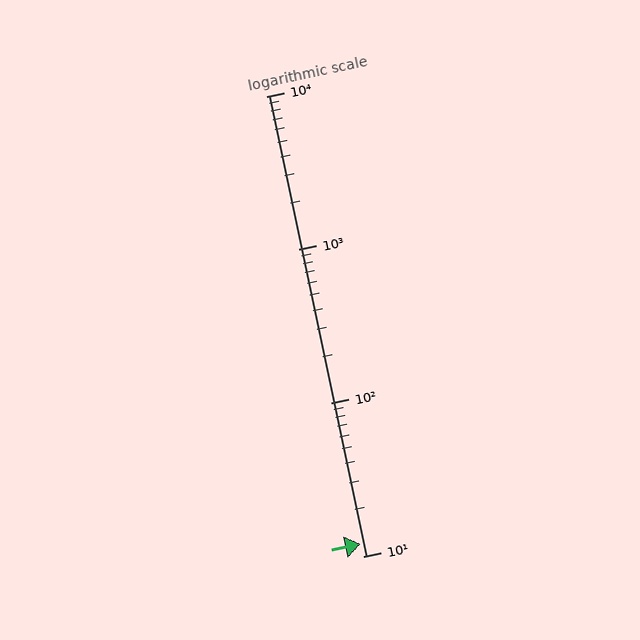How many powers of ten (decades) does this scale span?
The scale spans 3 decades, from 10 to 10000.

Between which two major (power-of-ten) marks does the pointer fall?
The pointer is between 10 and 100.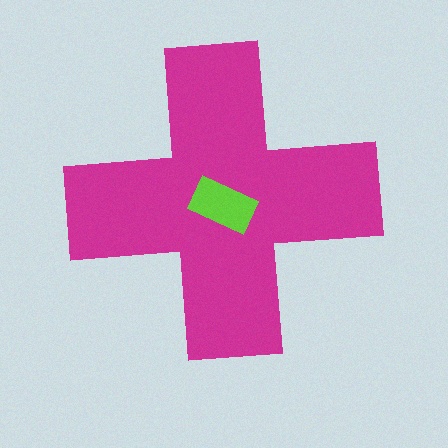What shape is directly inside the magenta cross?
The lime rectangle.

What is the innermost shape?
The lime rectangle.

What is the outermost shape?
The magenta cross.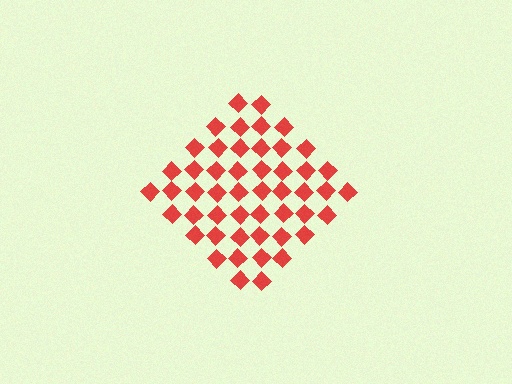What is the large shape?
The large shape is a diamond.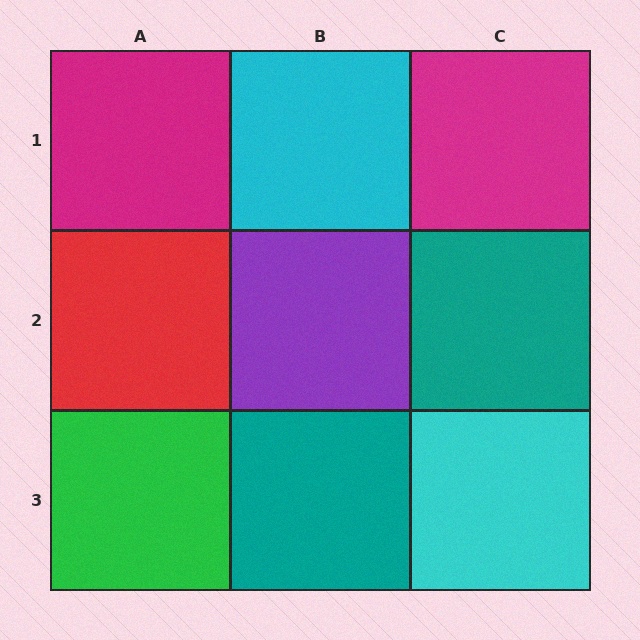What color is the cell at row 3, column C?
Cyan.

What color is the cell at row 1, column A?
Magenta.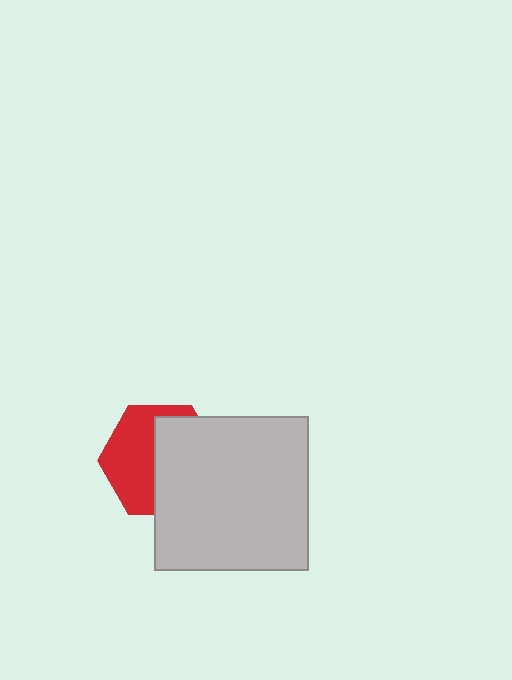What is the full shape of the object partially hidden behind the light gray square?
The partially hidden object is a red hexagon.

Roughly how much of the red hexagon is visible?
About half of it is visible (roughly 47%).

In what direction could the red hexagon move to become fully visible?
The red hexagon could move left. That would shift it out from behind the light gray square entirely.